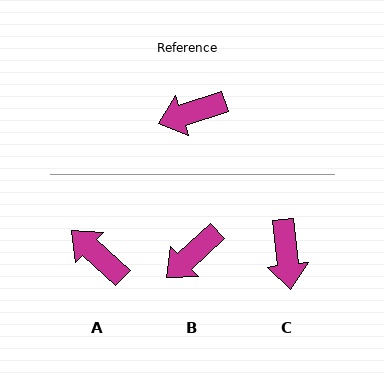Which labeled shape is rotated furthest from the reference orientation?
C, about 78 degrees away.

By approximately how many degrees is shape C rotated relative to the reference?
Approximately 78 degrees counter-clockwise.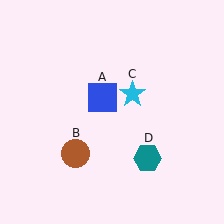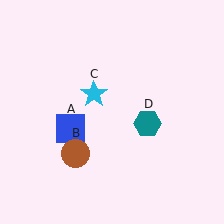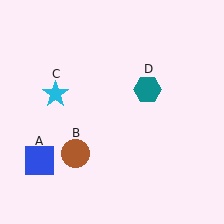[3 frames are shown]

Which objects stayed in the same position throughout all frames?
Brown circle (object B) remained stationary.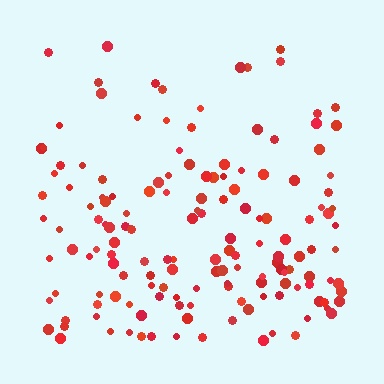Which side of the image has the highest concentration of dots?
The bottom.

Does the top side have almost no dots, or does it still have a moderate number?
Still a moderate number, just noticeably fewer than the bottom.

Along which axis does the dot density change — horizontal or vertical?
Vertical.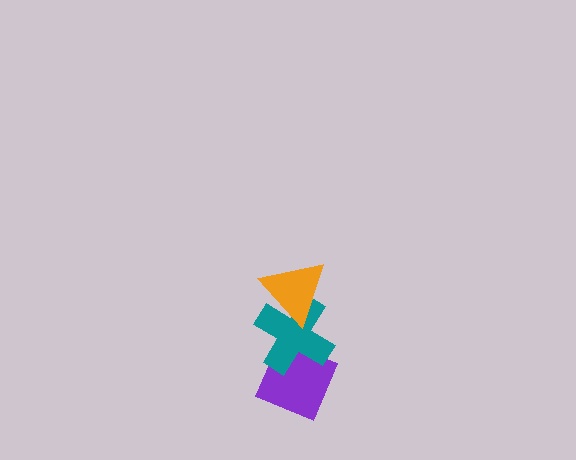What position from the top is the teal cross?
The teal cross is 2nd from the top.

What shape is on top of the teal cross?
The orange triangle is on top of the teal cross.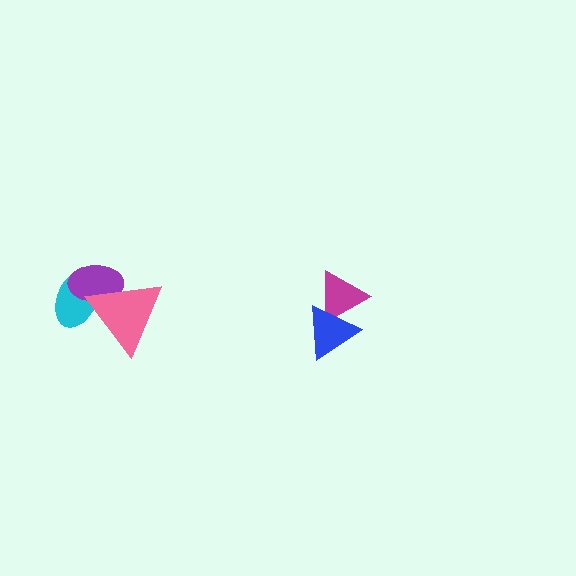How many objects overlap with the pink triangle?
2 objects overlap with the pink triangle.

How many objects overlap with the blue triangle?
1 object overlaps with the blue triangle.